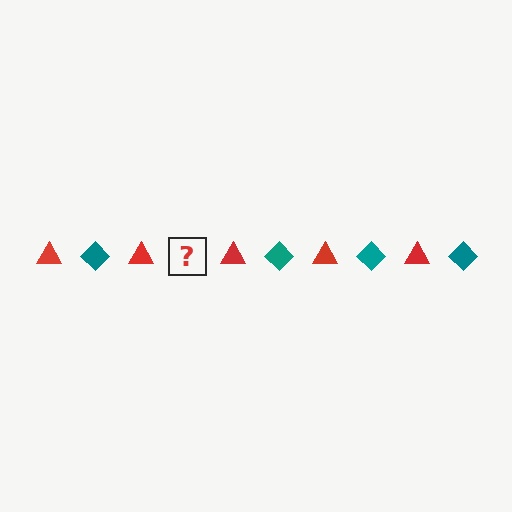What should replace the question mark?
The question mark should be replaced with a teal diamond.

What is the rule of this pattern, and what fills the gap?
The rule is that the pattern alternates between red triangle and teal diamond. The gap should be filled with a teal diamond.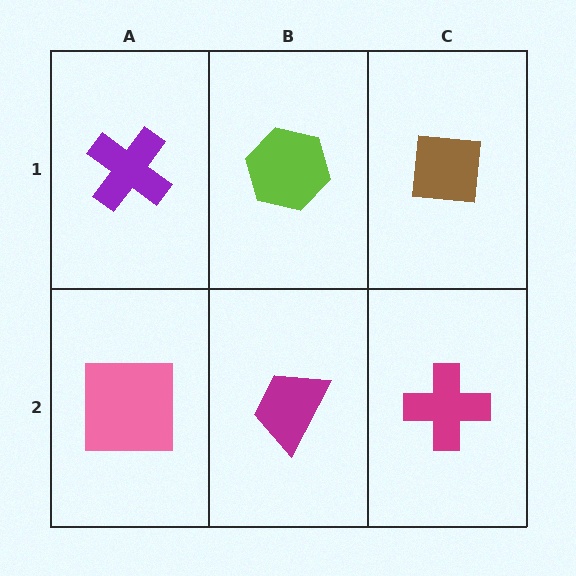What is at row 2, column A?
A pink square.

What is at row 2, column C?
A magenta cross.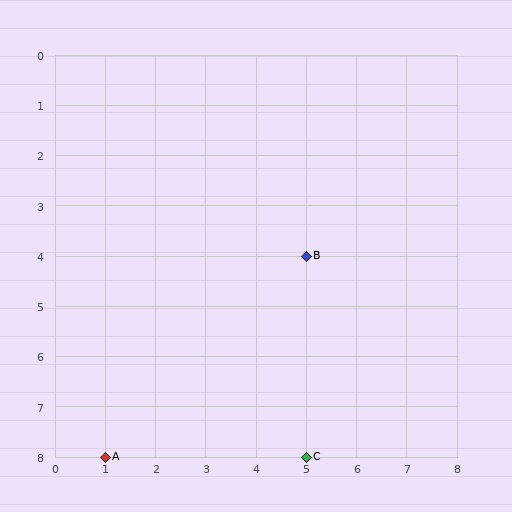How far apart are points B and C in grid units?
Points B and C are 4 rows apart.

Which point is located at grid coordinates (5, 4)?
Point B is at (5, 4).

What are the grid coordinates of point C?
Point C is at grid coordinates (5, 8).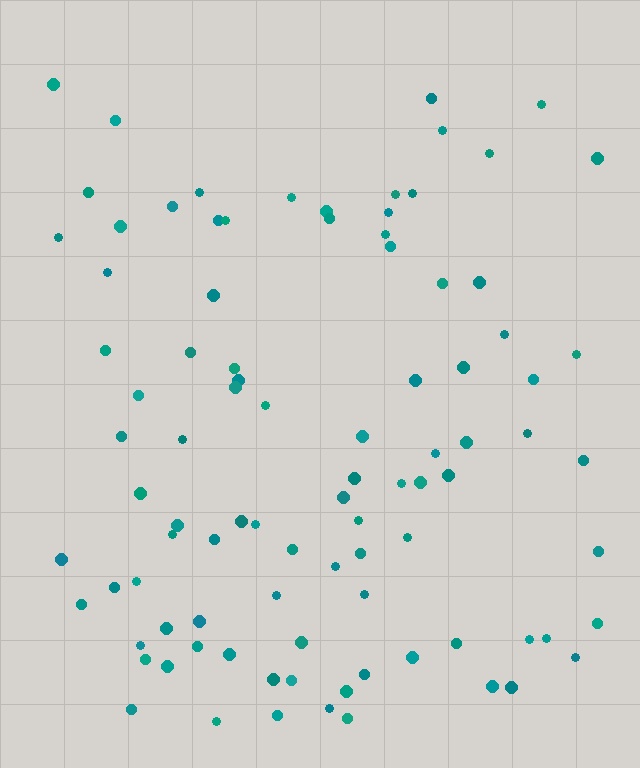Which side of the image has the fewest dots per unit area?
The top.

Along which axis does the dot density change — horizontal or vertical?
Vertical.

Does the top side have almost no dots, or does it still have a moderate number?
Still a moderate number, just noticeably fewer than the bottom.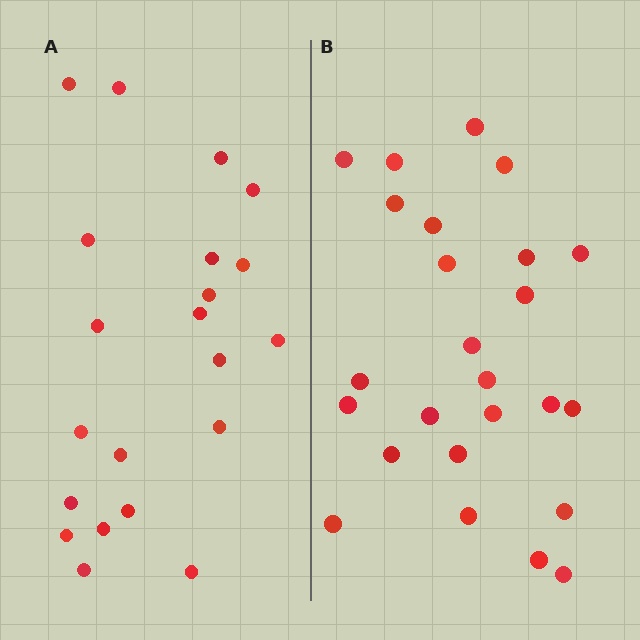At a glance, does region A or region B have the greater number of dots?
Region B (the right region) has more dots.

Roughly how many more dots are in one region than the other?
Region B has about 4 more dots than region A.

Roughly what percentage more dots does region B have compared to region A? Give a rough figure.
About 20% more.